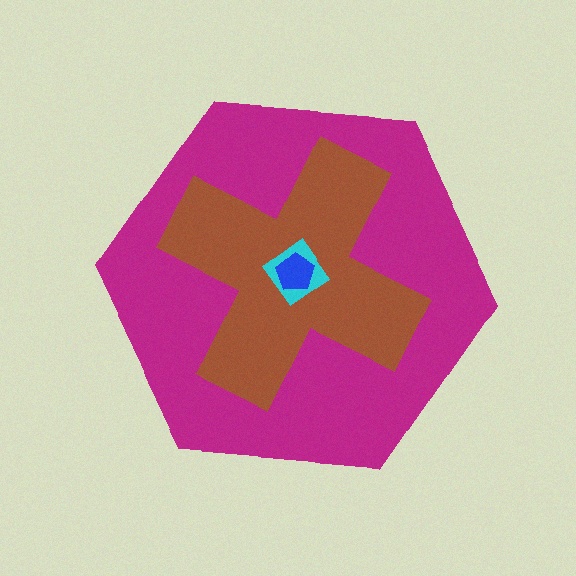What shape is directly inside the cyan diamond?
The blue pentagon.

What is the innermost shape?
The blue pentagon.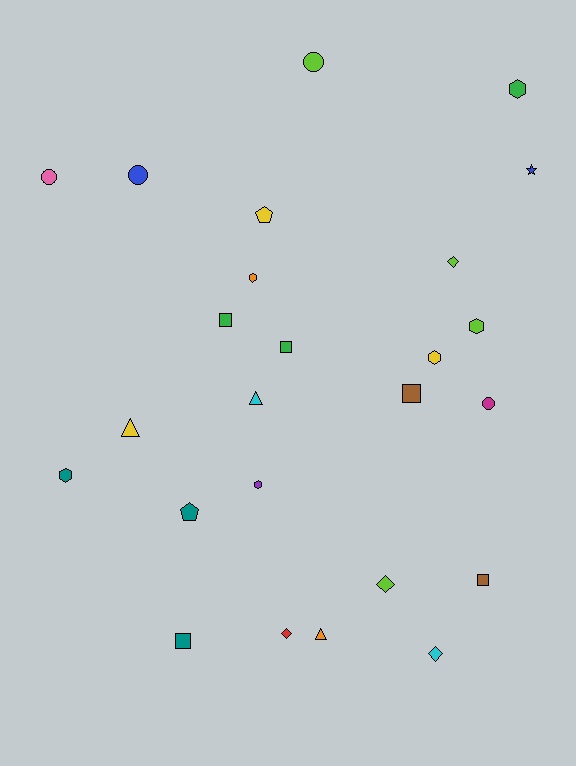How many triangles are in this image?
There are 3 triangles.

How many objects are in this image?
There are 25 objects.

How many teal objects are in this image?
There are 3 teal objects.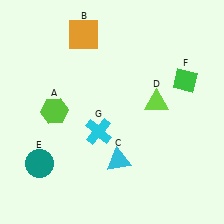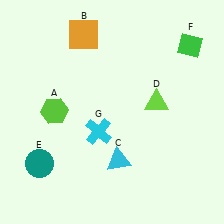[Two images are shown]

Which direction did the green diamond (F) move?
The green diamond (F) moved up.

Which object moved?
The green diamond (F) moved up.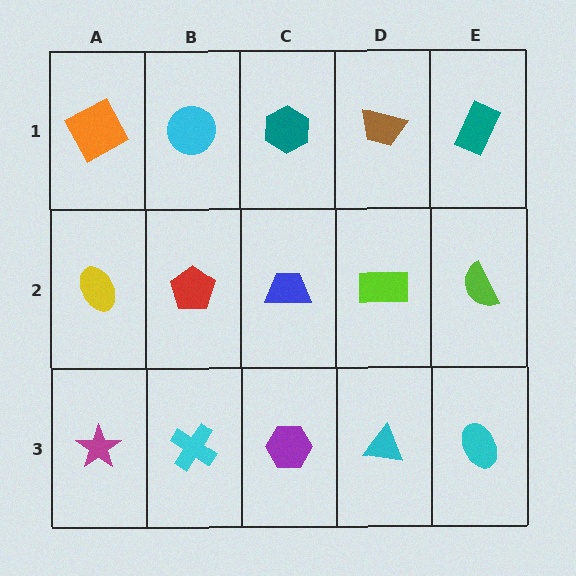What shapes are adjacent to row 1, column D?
A lime rectangle (row 2, column D), a teal hexagon (row 1, column C), a teal rectangle (row 1, column E).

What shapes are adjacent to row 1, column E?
A lime semicircle (row 2, column E), a brown trapezoid (row 1, column D).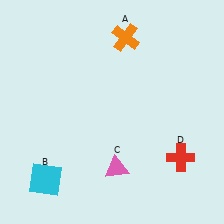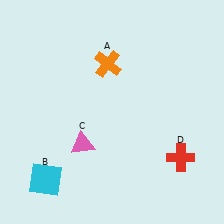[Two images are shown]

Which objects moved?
The objects that moved are: the orange cross (A), the pink triangle (C).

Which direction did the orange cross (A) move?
The orange cross (A) moved down.